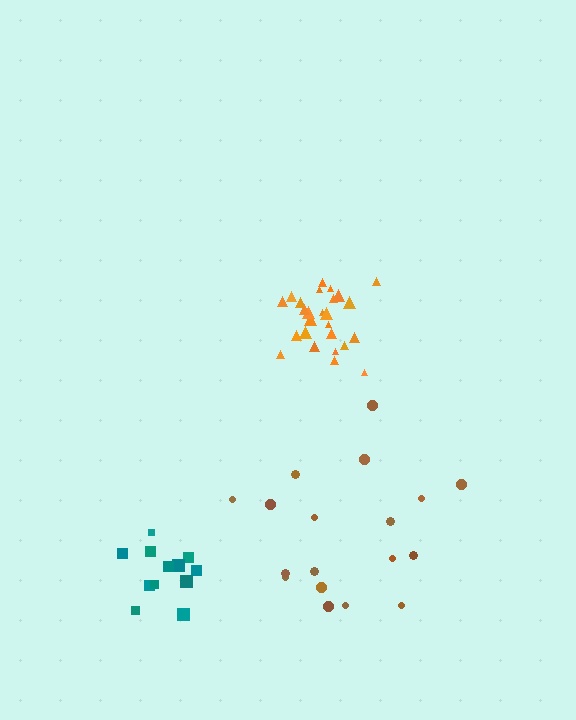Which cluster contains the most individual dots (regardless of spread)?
Orange (26).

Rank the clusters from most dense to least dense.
orange, teal, brown.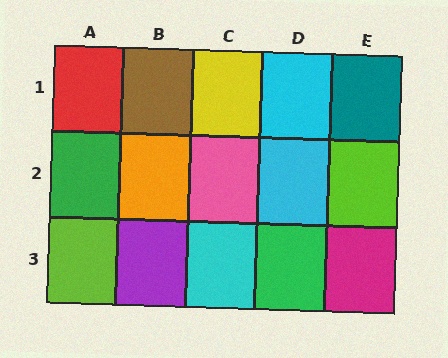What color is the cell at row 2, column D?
Cyan.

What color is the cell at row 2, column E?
Lime.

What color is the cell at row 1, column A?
Red.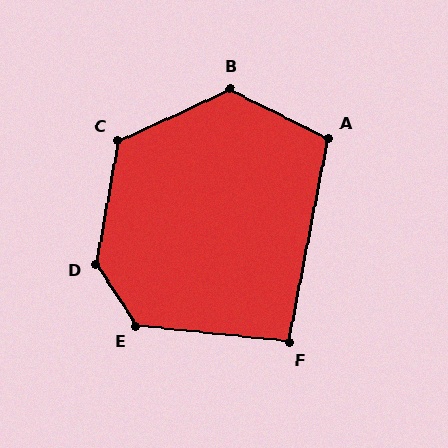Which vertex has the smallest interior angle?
F, at approximately 95 degrees.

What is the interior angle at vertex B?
Approximately 129 degrees (obtuse).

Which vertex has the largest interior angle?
D, at approximately 136 degrees.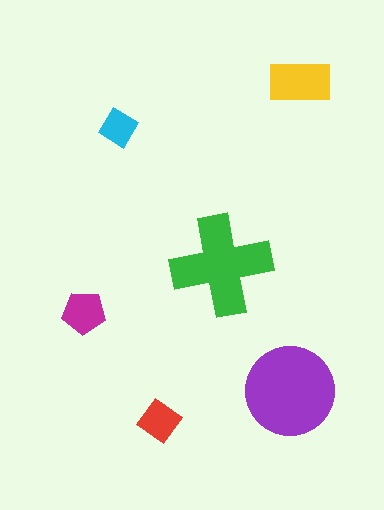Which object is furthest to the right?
The yellow rectangle is rightmost.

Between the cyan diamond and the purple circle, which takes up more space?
The purple circle.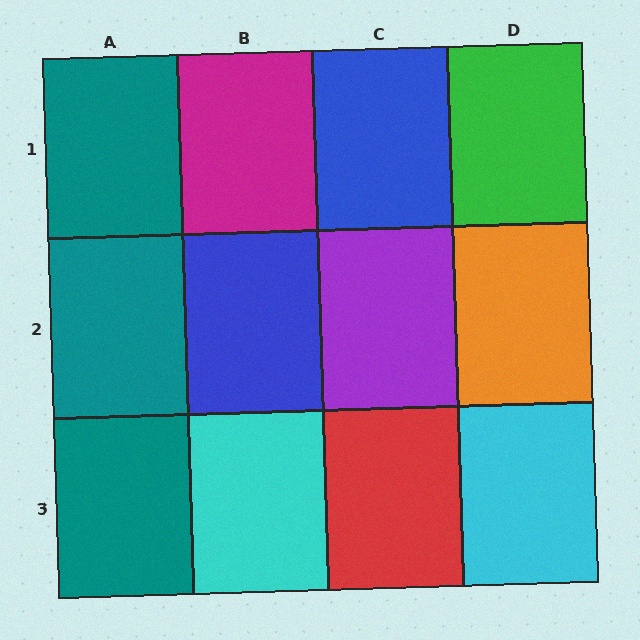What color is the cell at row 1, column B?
Magenta.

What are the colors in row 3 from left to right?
Teal, cyan, red, cyan.